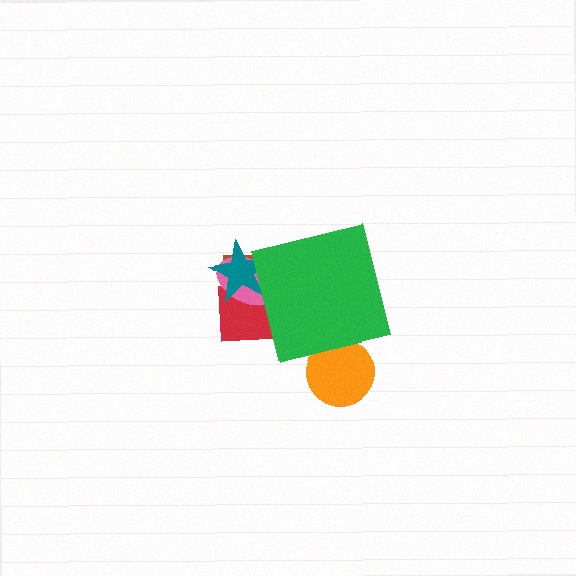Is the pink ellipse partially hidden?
Yes, the pink ellipse is partially hidden behind the green square.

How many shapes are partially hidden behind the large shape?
5 shapes are partially hidden.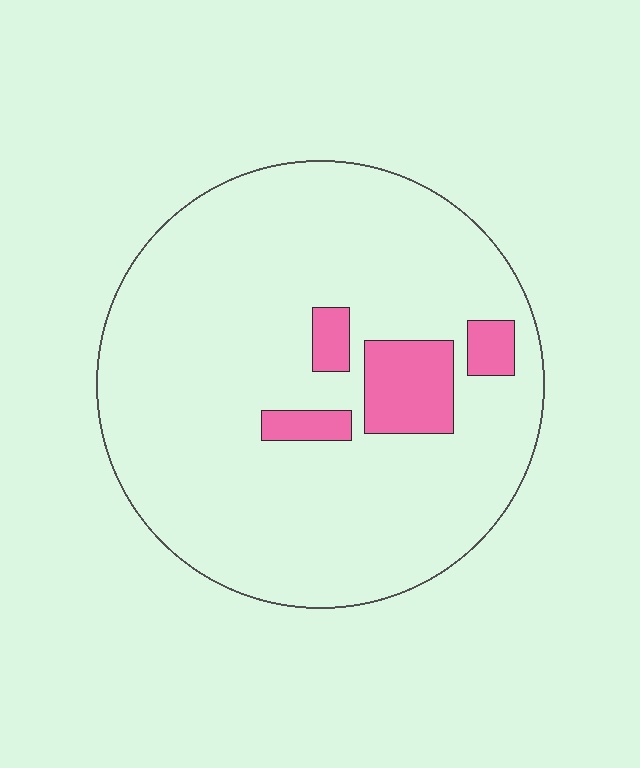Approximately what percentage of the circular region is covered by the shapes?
Approximately 10%.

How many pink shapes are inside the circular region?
4.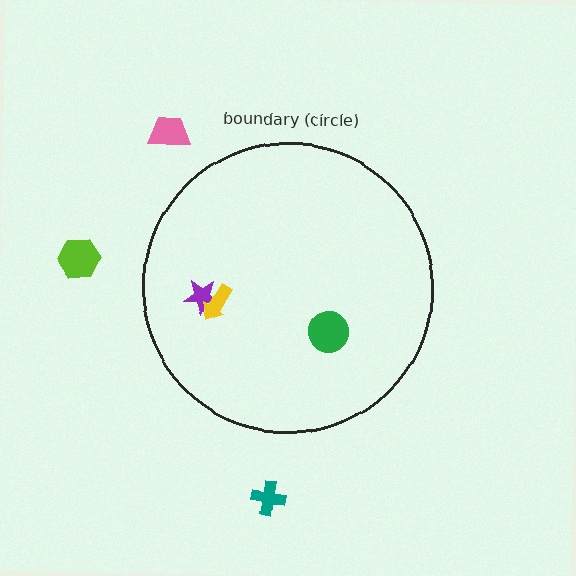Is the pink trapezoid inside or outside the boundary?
Outside.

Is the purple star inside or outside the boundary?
Inside.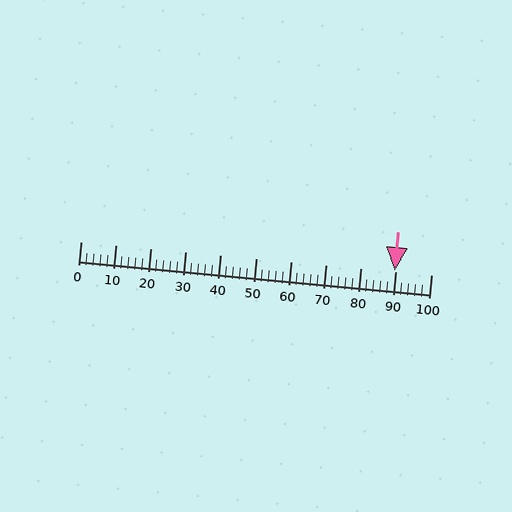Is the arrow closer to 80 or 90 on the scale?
The arrow is closer to 90.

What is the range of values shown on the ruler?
The ruler shows values from 0 to 100.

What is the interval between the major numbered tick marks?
The major tick marks are spaced 10 units apart.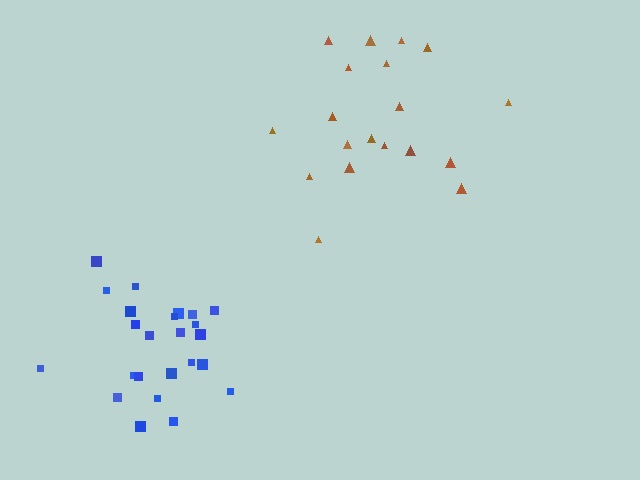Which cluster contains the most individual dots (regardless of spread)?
Blue (24).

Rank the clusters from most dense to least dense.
blue, brown.